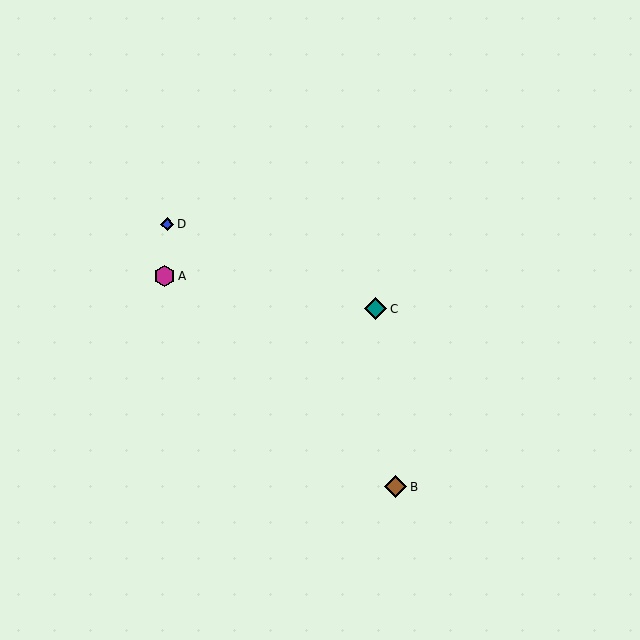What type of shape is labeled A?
Shape A is a magenta hexagon.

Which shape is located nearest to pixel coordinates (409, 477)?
The brown diamond (labeled B) at (396, 487) is nearest to that location.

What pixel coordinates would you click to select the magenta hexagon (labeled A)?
Click at (165, 276) to select the magenta hexagon A.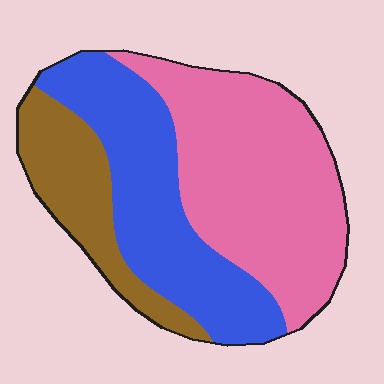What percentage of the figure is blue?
Blue takes up about one third (1/3) of the figure.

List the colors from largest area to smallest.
From largest to smallest: pink, blue, brown.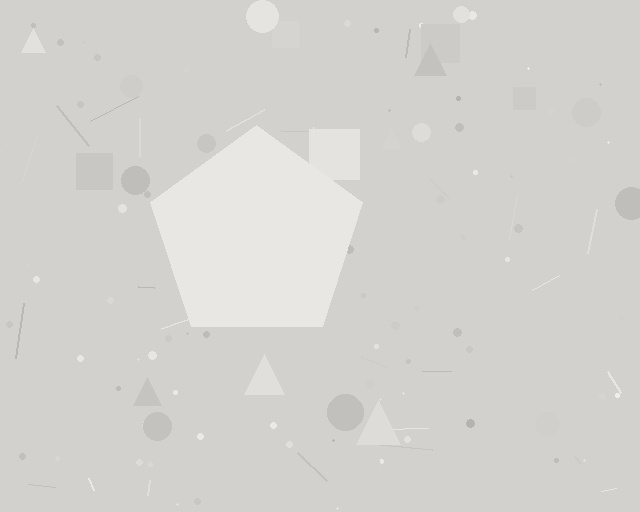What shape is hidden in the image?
A pentagon is hidden in the image.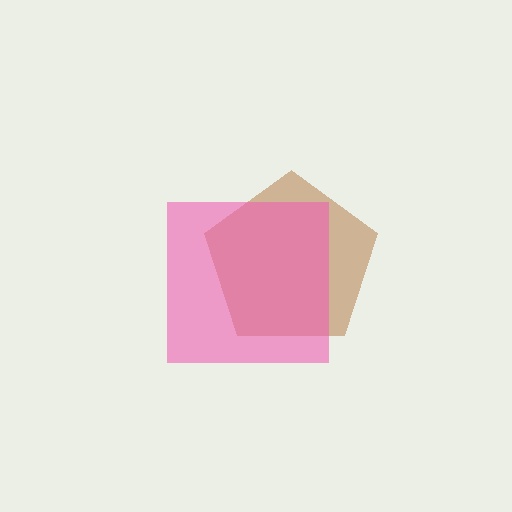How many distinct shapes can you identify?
There are 2 distinct shapes: a brown pentagon, a pink square.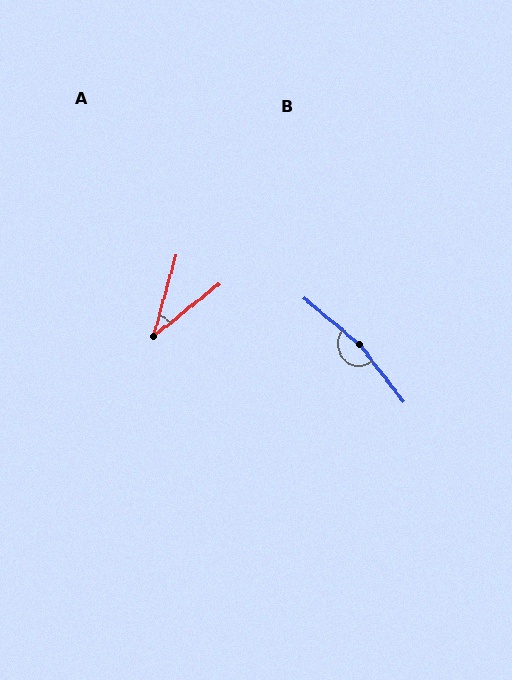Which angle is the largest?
B, at approximately 167 degrees.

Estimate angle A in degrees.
Approximately 36 degrees.